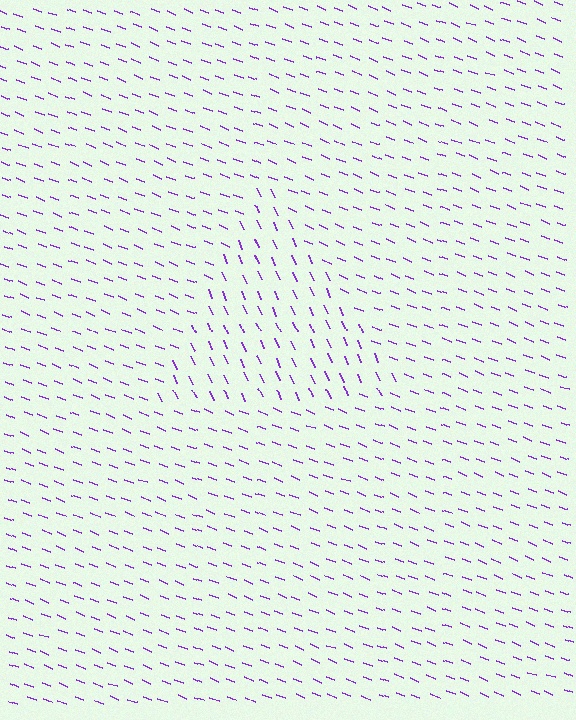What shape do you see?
I see a triangle.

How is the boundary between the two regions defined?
The boundary is defined purely by a change in line orientation (approximately 45 degrees difference). All lines are the same color and thickness.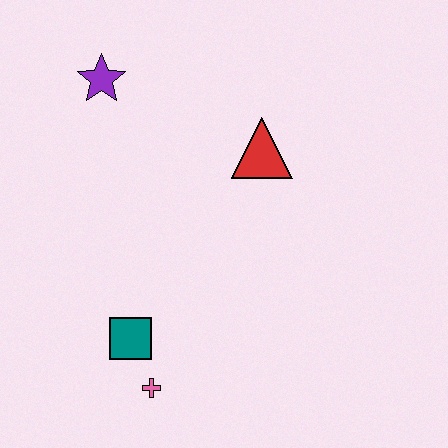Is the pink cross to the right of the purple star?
Yes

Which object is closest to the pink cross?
The teal square is closest to the pink cross.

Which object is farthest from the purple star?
The pink cross is farthest from the purple star.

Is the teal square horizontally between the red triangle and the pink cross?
No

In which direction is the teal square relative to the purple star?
The teal square is below the purple star.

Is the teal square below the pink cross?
No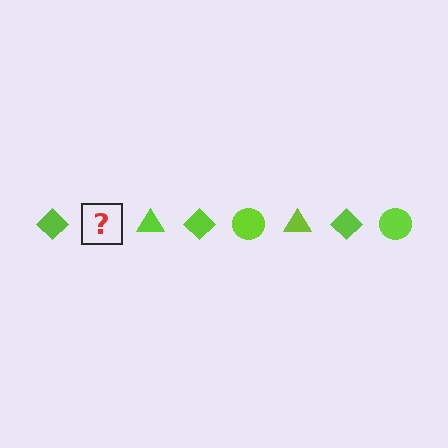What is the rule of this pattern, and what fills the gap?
The rule is that the pattern cycles through diamond, circle, triangle shapes in lime. The gap should be filled with a lime circle.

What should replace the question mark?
The question mark should be replaced with a lime circle.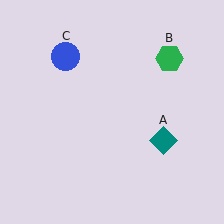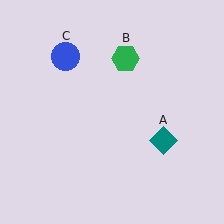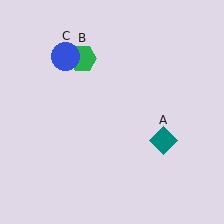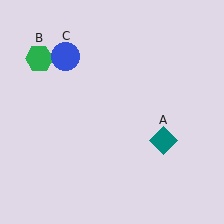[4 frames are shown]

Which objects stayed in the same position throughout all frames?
Teal diamond (object A) and blue circle (object C) remained stationary.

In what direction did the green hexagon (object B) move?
The green hexagon (object B) moved left.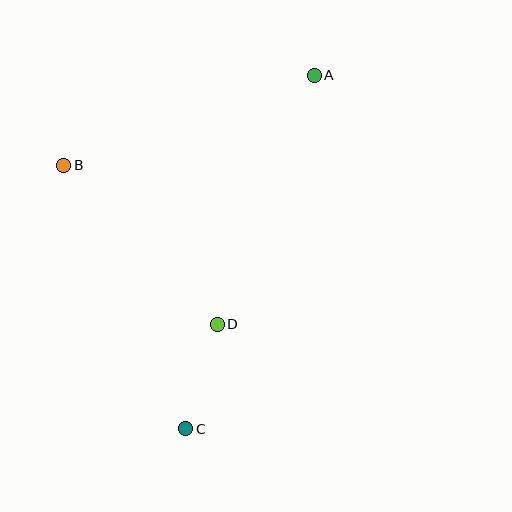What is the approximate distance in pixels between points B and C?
The distance between B and C is approximately 291 pixels.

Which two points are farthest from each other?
Points A and C are farthest from each other.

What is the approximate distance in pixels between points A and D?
The distance between A and D is approximately 267 pixels.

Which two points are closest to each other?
Points C and D are closest to each other.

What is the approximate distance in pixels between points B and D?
The distance between B and D is approximately 221 pixels.